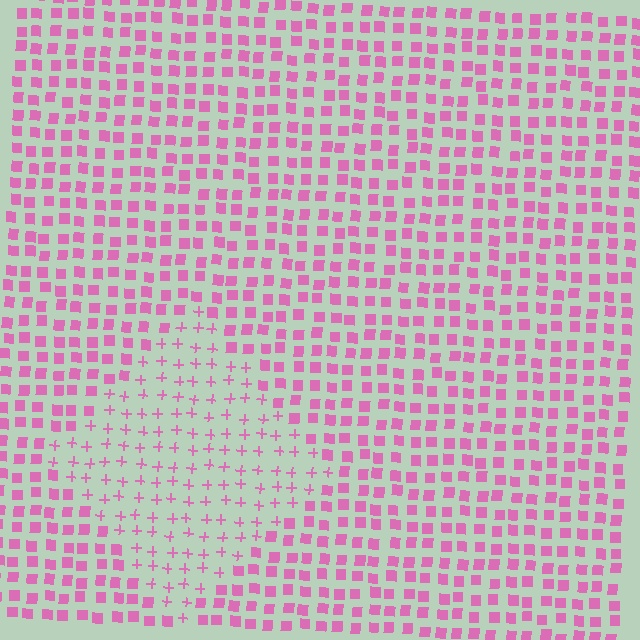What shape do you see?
I see a diamond.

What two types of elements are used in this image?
The image uses plus signs inside the diamond region and squares outside it.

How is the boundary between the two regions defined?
The boundary is defined by a change in element shape: plus signs inside vs. squares outside. All elements share the same color and spacing.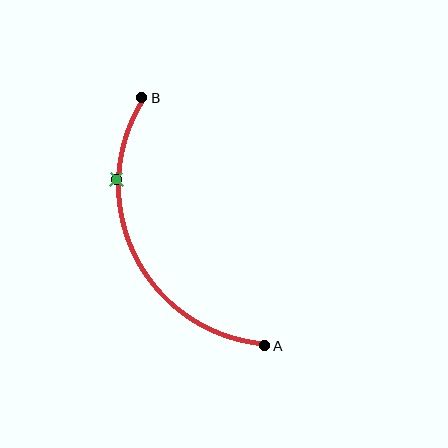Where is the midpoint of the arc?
The arc midpoint is the point on the curve farthest from the straight line joining A and B. It sits to the left of that line.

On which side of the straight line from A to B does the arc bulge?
The arc bulges to the left of the straight line connecting A and B.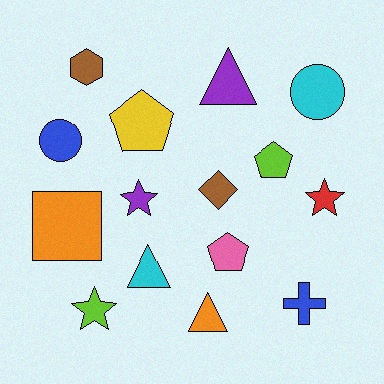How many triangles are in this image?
There are 3 triangles.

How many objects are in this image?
There are 15 objects.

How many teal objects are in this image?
There are no teal objects.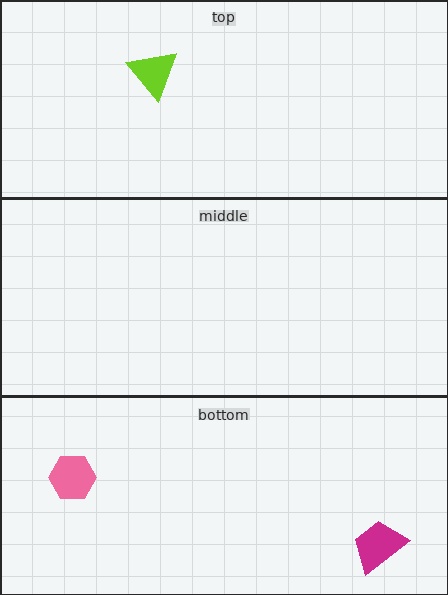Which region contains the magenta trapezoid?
The bottom region.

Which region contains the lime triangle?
The top region.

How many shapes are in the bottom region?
2.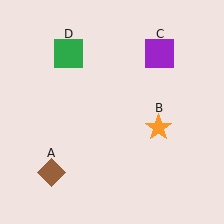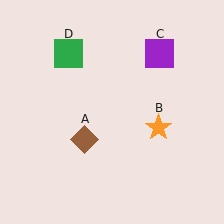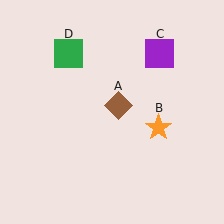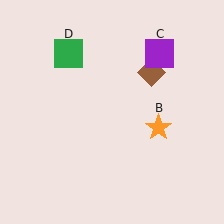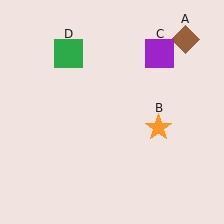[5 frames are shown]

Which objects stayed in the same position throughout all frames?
Orange star (object B) and purple square (object C) and green square (object D) remained stationary.